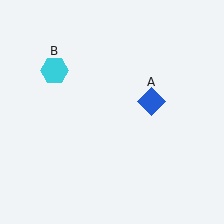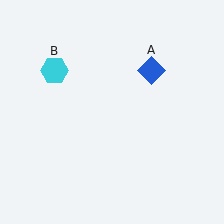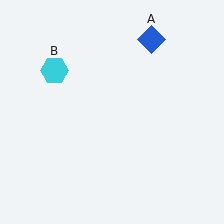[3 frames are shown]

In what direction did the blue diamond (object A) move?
The blue diamond (object A) moved up.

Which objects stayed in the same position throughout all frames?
Cyan hexagon (object B) remained stationary.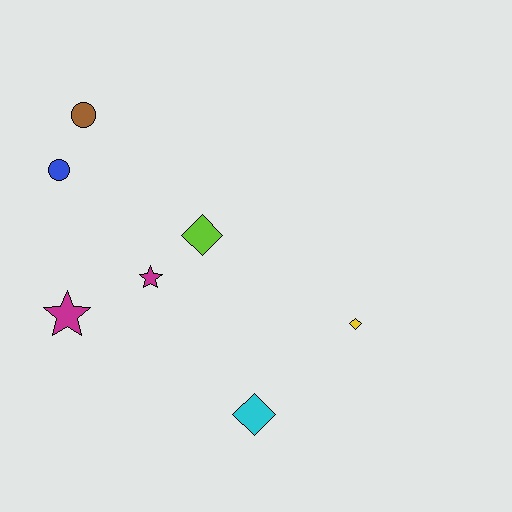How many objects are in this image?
There are 7 objects.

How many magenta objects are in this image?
There are 2 magenta objects.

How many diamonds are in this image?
There are 3 diamonds.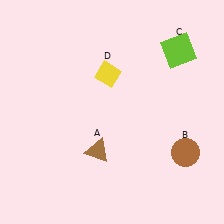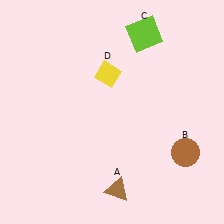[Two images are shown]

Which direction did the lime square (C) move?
The lime square (C) moved left.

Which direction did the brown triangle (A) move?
The brown triangle (A) moved down.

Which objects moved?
The objects that moved are: the brown triangle (A), the lime square (C).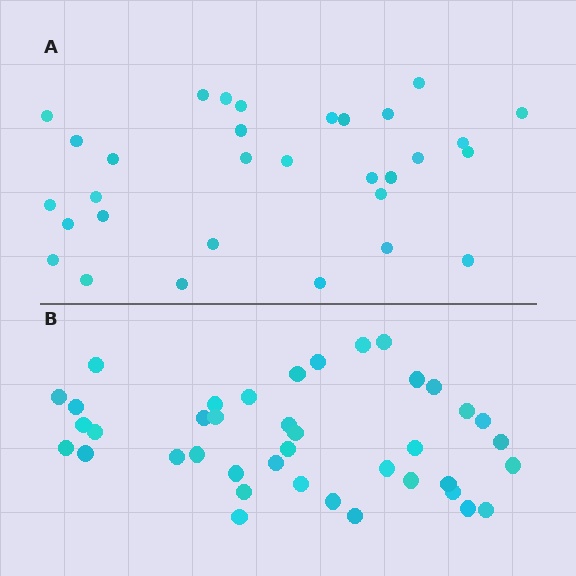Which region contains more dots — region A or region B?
Region B (the bottom region) has more dots.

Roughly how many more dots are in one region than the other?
Region B has roughly 8 or so more dots than region A.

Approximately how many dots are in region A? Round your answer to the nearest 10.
About 30 dots. (The exact count is 31, which rounds to 30.)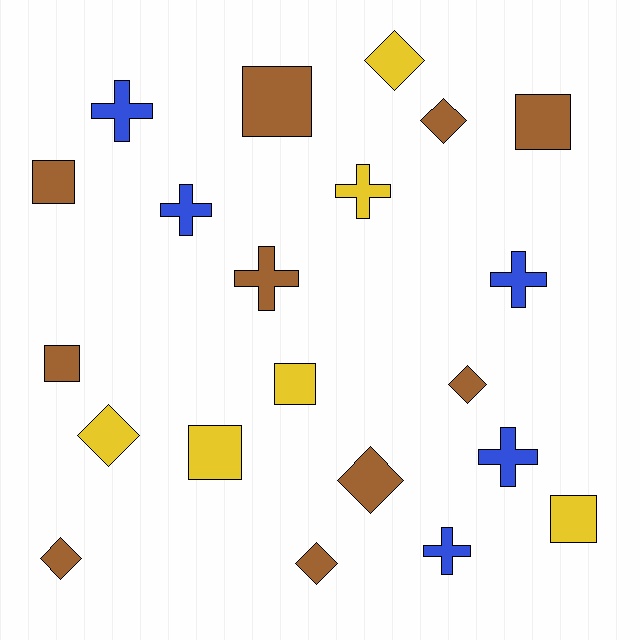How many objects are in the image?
There are 21 objects.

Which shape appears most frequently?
Square, with 7 objects.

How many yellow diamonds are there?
There are 2 yellow diamonds.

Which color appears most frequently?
Brown, with 10 objects.